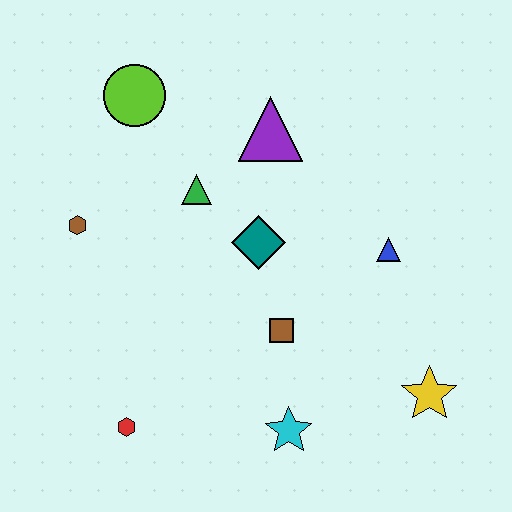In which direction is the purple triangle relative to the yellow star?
The purple triangle is above the yellow star.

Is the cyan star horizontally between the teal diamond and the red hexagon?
No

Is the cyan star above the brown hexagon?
No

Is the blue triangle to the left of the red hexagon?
No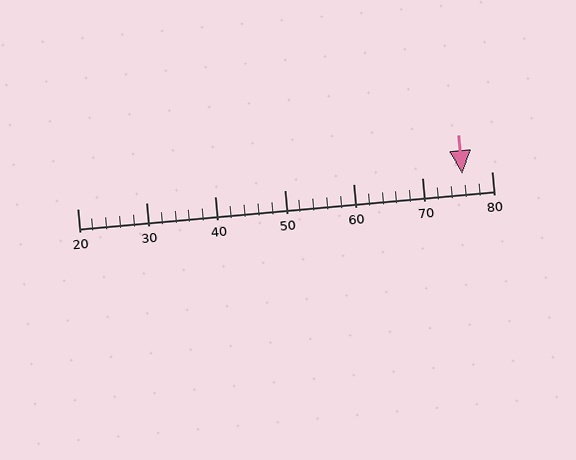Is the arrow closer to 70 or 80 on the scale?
The arrow is closer to 80.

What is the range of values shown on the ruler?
The ruler shows values from 20 to 80.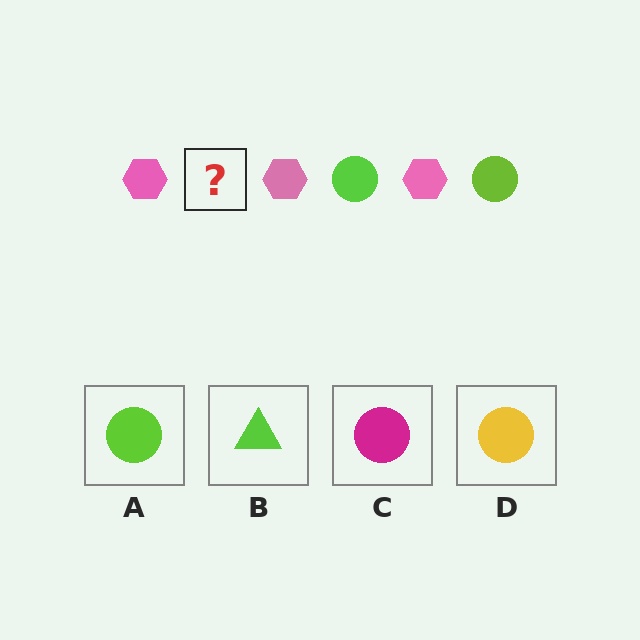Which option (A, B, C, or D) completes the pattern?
A.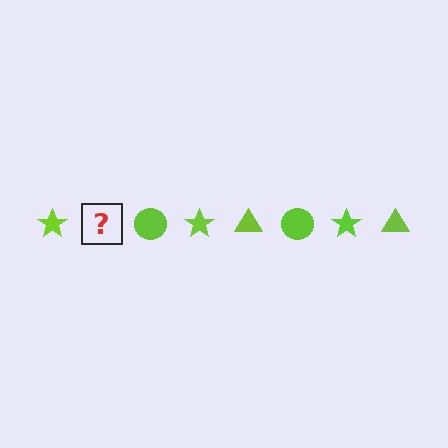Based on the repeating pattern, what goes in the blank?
The blank should be a lime triangle.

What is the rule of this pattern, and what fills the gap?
The rule is that the pattern cycles through star, triangle, circle shapes in lime. The gap should be filled with a lime triangle.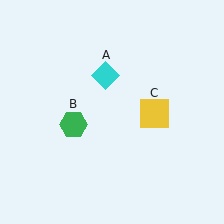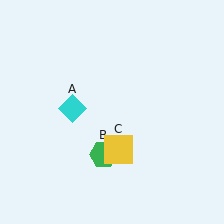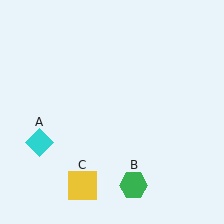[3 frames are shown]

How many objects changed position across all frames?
3 objects changed position: cyan diamond (object A), green hexagon (object B), yellow square (object C).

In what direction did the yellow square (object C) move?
The yellow square (object C) moved down and to the left.